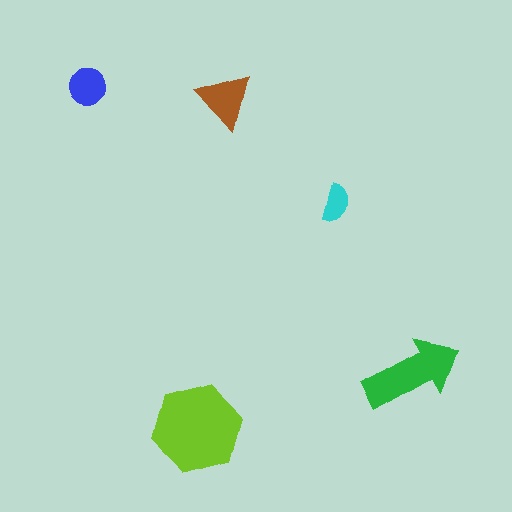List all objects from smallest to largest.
The cyan semicircle, the blue circle, the brown triangle, the green arrow, the lime hexagon.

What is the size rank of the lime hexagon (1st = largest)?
1st.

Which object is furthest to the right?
The green arrow is rightmost.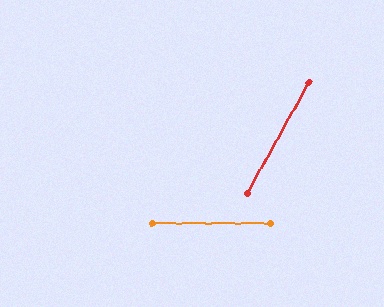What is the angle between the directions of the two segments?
Approximately 61 degrees.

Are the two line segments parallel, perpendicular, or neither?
Neither parallel nor perpendicular — they differ by about 61°.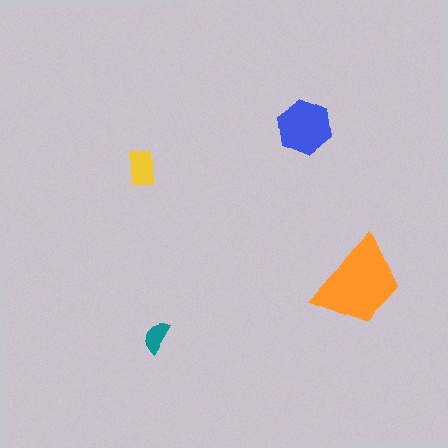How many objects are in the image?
There are 4 objects in the image.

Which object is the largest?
The orange trapezoid.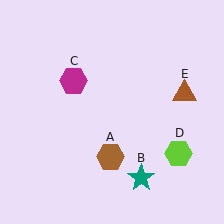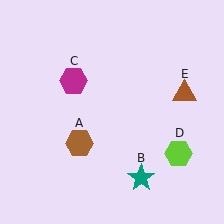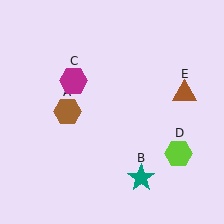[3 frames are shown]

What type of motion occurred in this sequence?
The brown hexagon (object A) rotated clockwise around the center of the scene.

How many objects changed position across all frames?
1 object changed position: brown hexagon (object A).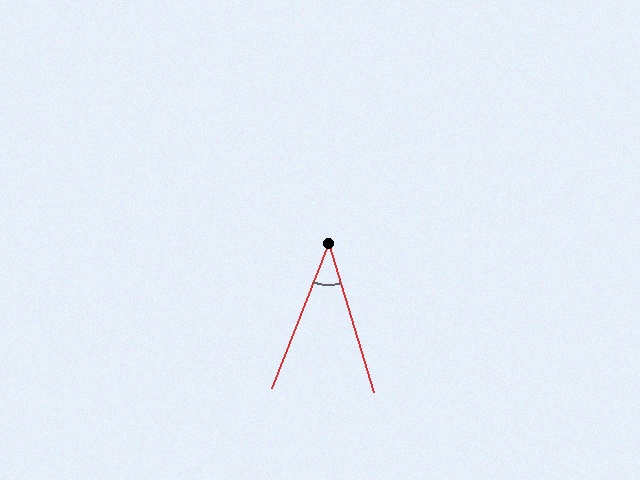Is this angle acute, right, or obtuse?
It is acute.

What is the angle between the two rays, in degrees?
Approximately 38 degrees.